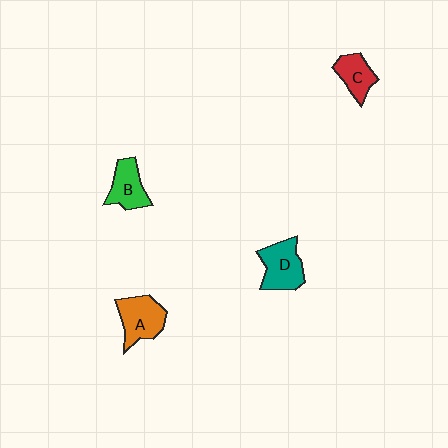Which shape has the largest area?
Shape A (orange).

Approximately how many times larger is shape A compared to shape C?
Approximately 1.4 times.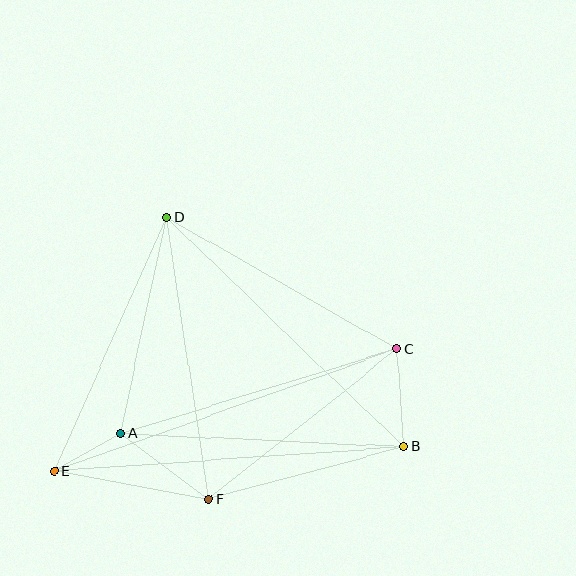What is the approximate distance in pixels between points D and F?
The distance between D and F is approximately 286 pixels.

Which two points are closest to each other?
Points A and E are closest to each other.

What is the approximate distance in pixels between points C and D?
The distance between C and D is approximately 266 pixels.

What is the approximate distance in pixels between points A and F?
The distance between A and F is approximately 110 pixels.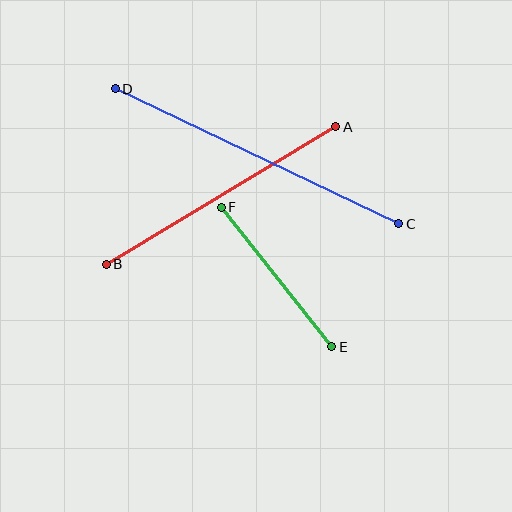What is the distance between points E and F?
The distance is approximately 178 pixels.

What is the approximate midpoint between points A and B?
The midpoint is at approximately (221, 195) pixels.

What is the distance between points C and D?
The distance is approximately 314 pixels.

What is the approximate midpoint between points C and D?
The midpoint is at approximately (257, 156) pixels.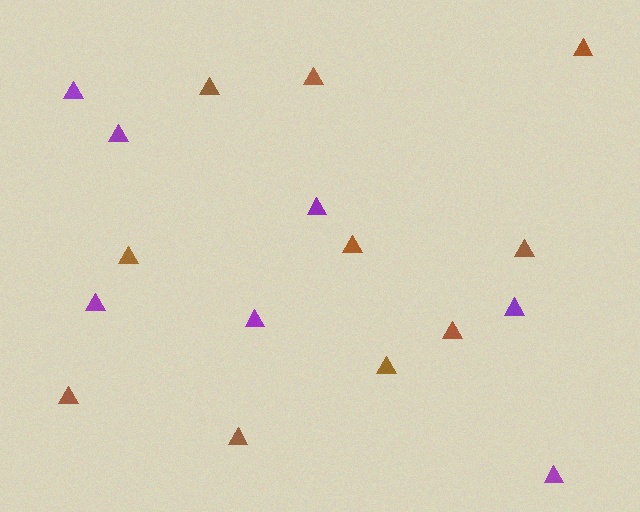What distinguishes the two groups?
There are 2 groups: one group of brown triangles (10) and one group of purple triangles (7).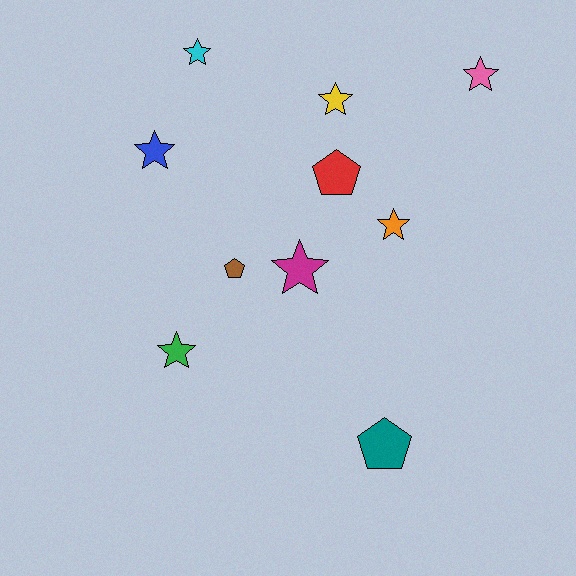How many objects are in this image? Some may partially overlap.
There are 10 objects.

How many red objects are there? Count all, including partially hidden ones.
There is 1 red object.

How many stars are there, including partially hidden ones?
There are 7 stars.